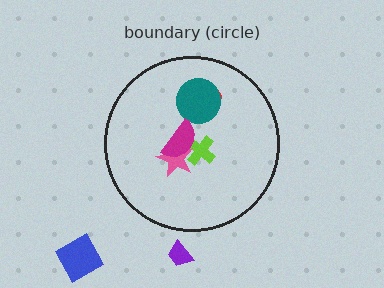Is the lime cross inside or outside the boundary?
Inside.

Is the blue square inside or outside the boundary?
Outside.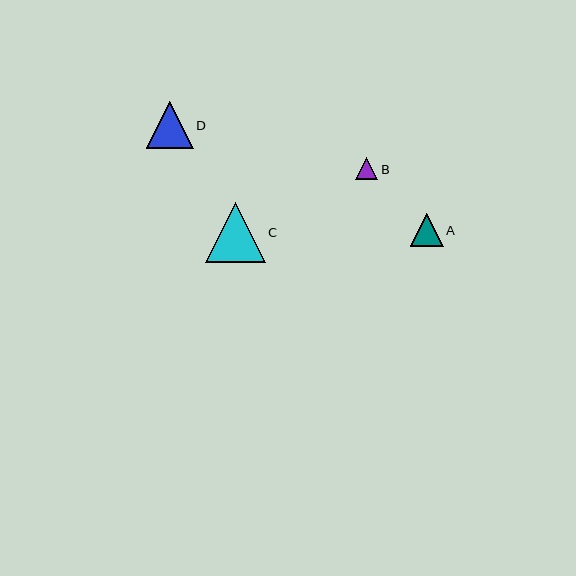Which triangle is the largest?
Triangle C is the largest with a size of approximately 60 pixels.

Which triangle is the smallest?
Triangle B is the smallest with a size of approximately 22 pixels.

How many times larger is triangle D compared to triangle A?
Triangle D is approximately 1.4 times the size of triangle A.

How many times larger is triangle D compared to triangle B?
Triangle D is approximately 2.1 times the size of triangle B.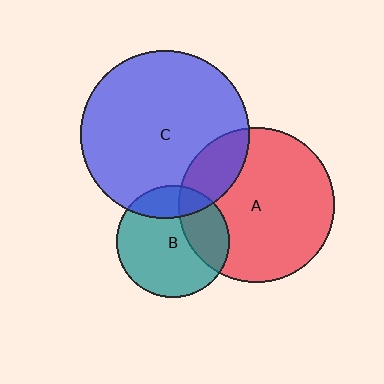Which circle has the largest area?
Circle C (blue).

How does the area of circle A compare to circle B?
Approximately 1.9 times.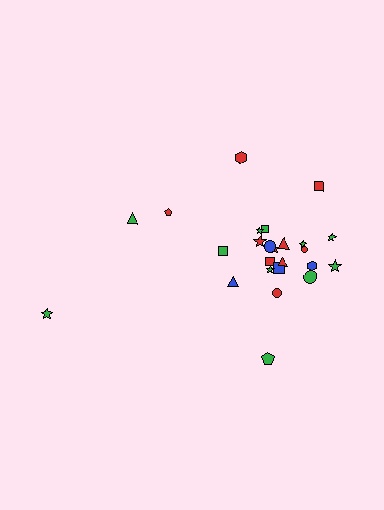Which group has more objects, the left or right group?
The right group.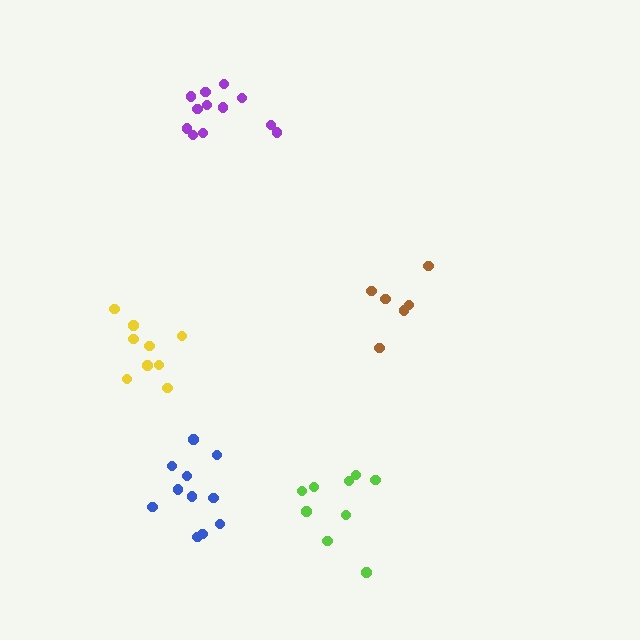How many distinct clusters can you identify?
There are 5 distinct clusters.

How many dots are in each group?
Group 1: 12 dots, Group 2: 6 dots, Group 3: 9 dots, Group 4: 9 dots, Group 5: 11 dots (47 total).